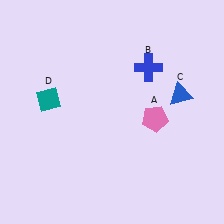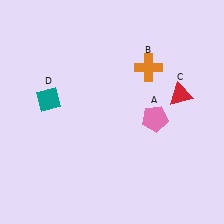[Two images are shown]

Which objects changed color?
B changed from blue to orange. C changed from blue to red.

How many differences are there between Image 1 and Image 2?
There are 2 differences between the two images.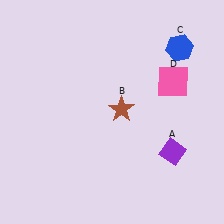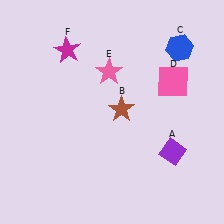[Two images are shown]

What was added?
A pink star (E), a magenta star (F) were added in Image 2.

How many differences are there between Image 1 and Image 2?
There are 2 differences between the two images.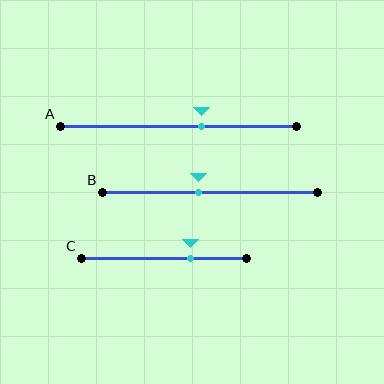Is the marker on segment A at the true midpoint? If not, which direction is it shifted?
No, the marker on segment A is shifted to the right by about 10% of the segment length.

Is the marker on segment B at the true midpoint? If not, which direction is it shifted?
No, the marker on segment B is shifted to the left by about 5% of the segment length.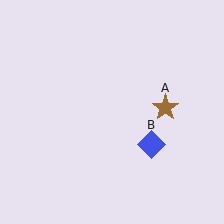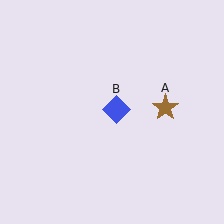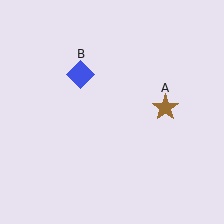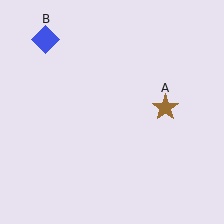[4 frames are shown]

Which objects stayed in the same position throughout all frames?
Brown star (object A) remained stationary.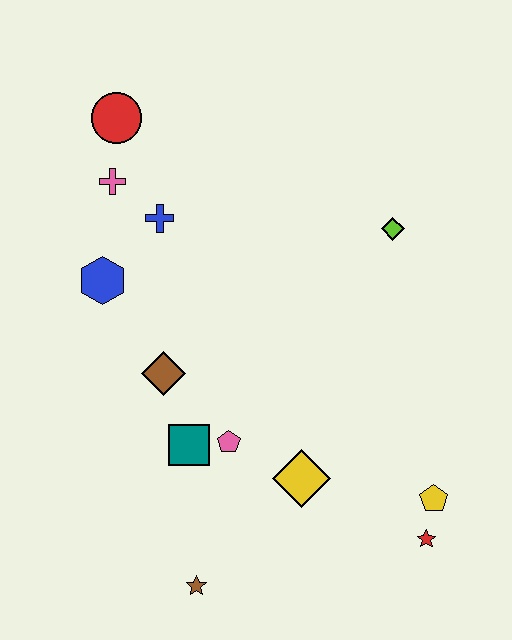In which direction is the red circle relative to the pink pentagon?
The red circle is above the pink pentagon.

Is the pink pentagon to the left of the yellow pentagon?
Yes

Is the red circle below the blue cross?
No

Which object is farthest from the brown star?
The red circle is farthest from the brown star.